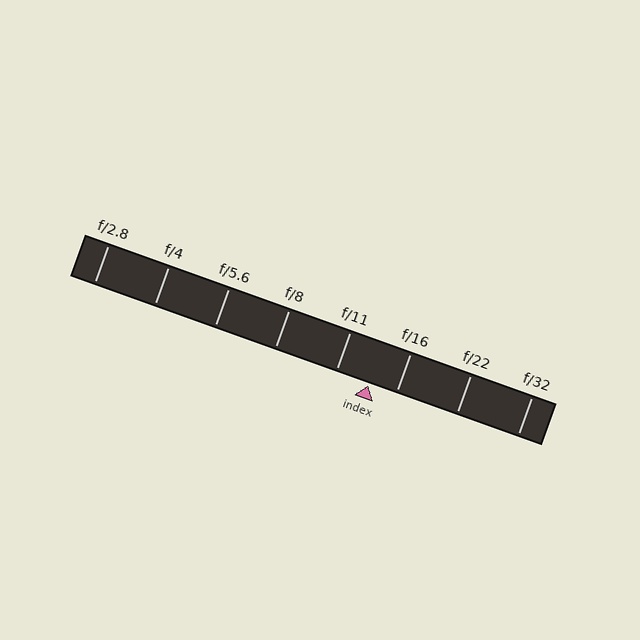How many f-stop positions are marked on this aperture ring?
There are 8 f-stop positions marked.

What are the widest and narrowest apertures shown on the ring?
The widest aperture shown is f/2.8 and the narrowest is f/32.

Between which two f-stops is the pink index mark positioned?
The index mark is between f/11 and f/16.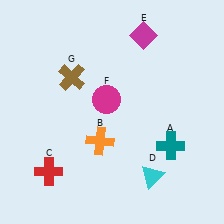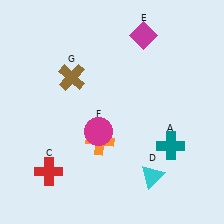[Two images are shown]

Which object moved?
The magenta circle (F) moved down.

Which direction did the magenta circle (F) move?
The magenta circle (F) moved down.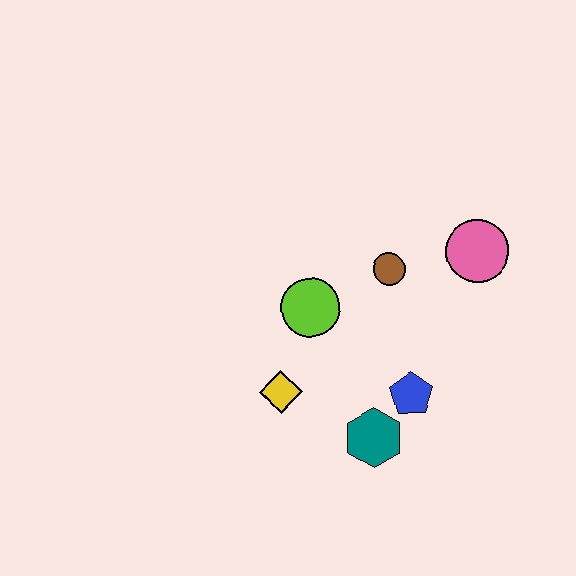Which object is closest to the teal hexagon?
The blue pentagon is closest to the teal hexagon.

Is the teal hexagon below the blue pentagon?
Yes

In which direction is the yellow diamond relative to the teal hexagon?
The yellow diamond is to the left of the teal hexagon.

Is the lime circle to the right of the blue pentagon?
No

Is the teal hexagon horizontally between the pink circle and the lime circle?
Yes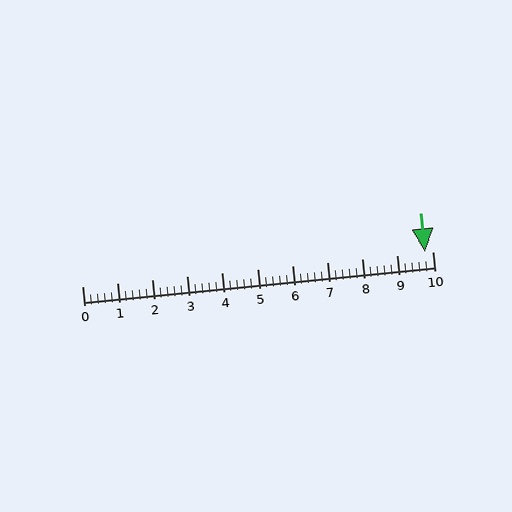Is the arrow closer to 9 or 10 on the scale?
The arrow is closer to 10.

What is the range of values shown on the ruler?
The ruler shows values from 0 to 10.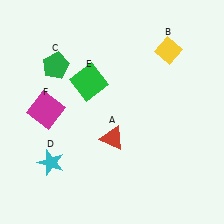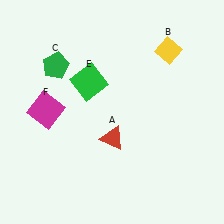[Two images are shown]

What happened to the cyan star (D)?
The cyan star (D) was removed in Image 2. It was in the bottom-left area of Image 1.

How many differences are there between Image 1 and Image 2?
There is 1 difference between the two images.